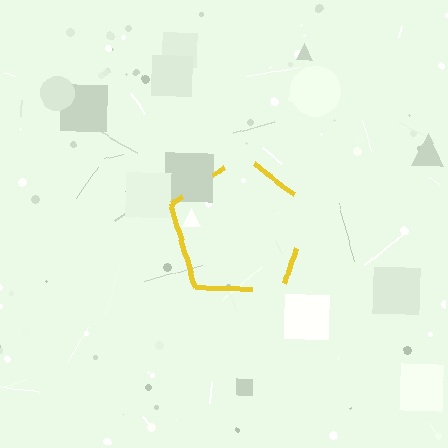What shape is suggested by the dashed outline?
The dashed outline suggests a pentagon.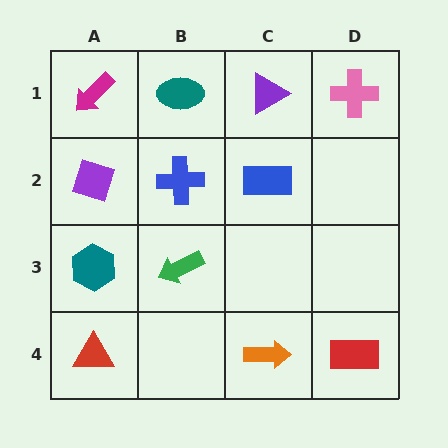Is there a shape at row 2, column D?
No, that cell is empty.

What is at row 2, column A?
A purple diamond.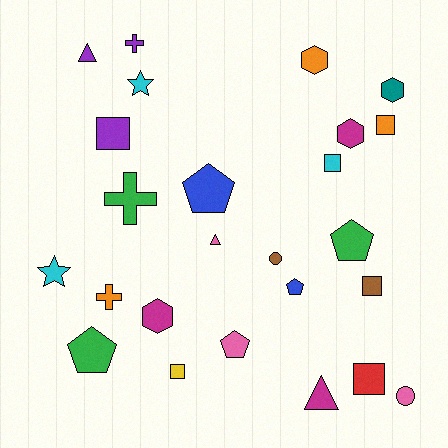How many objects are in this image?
There are 25 objects.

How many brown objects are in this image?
There are 2 brown objects.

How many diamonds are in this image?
There are no diamonds.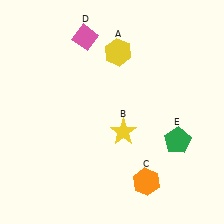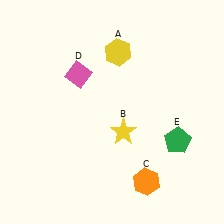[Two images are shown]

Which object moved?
The pink diamond (D) moved down.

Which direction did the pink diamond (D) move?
The pink diamond (D) moved down.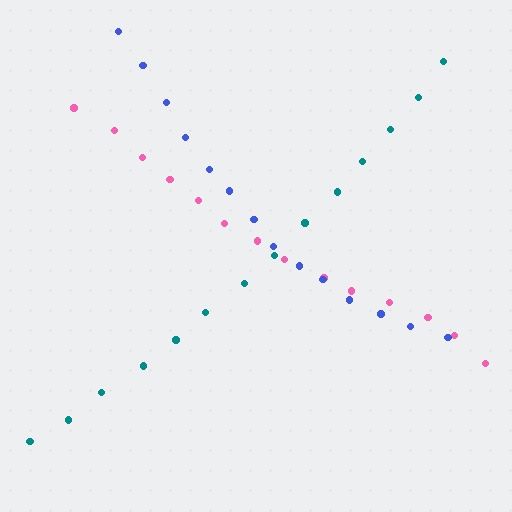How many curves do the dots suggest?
There are 3 distinct paths.